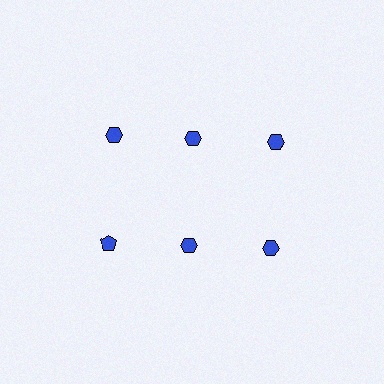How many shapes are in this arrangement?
There are 6 shapes arranged in a grid pattern.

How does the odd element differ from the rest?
It has a different shape: pentagon instead of hexagon.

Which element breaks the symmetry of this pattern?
The blue pentagon in the second row, leftmost column breaks the symmetry. All other shapes are blue hexagons.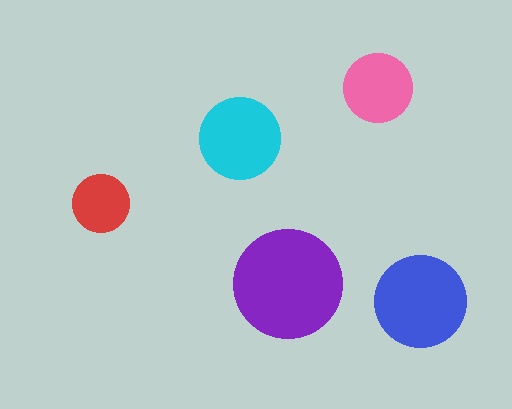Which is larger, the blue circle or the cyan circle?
The blue one.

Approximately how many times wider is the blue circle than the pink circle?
About 1.5 times wider.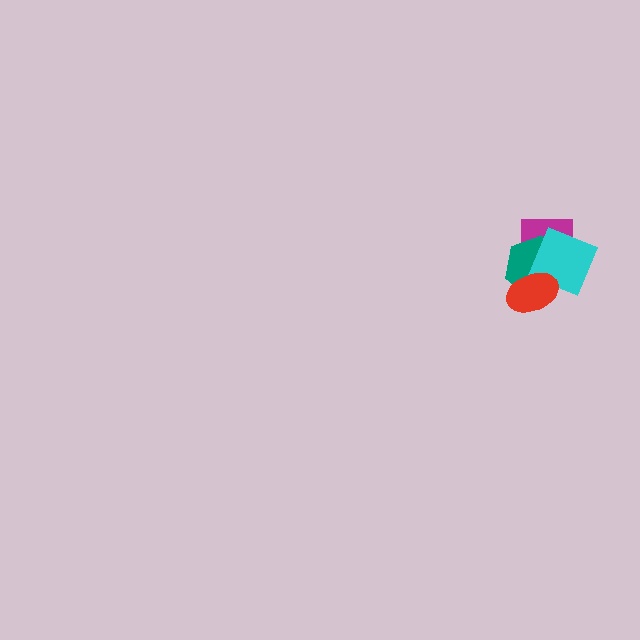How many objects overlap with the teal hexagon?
3 objects overlap with the teal hexagon.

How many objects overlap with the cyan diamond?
3 objects overlap with the cyan diamond.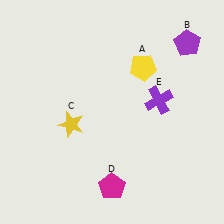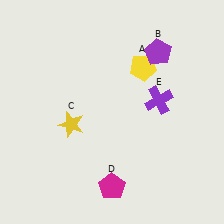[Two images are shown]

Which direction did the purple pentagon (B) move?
The purple pentagon (B) moved left.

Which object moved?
The purple pentagon (B) moved left.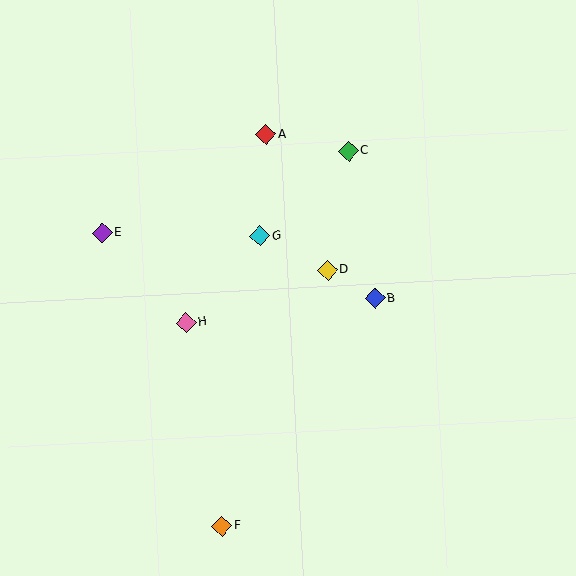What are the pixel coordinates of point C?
Point C is at (348, 151).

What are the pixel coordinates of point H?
Point H is at (186, 322).